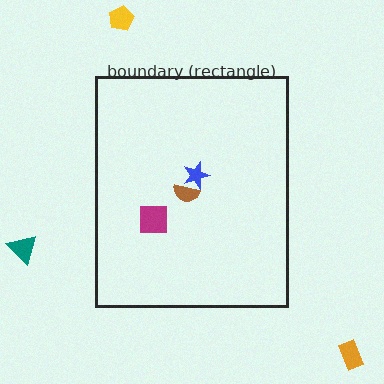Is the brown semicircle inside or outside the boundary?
Inside.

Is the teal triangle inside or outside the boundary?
Outside.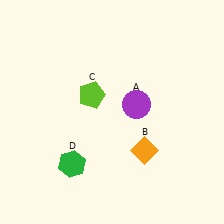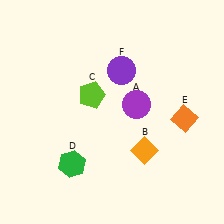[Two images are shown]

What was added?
An orange diamond (E), a purple circle (F) were added in Image 2.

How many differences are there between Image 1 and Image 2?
There are 2 differences between the two images.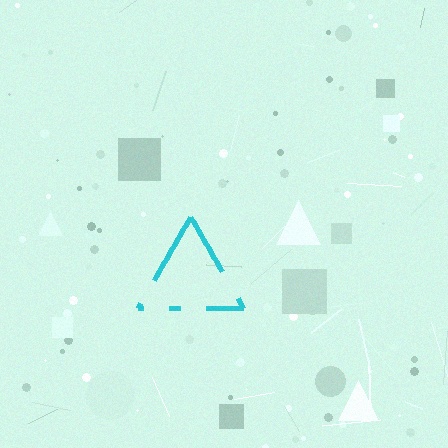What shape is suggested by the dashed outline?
The dashed outline suggests a triangle.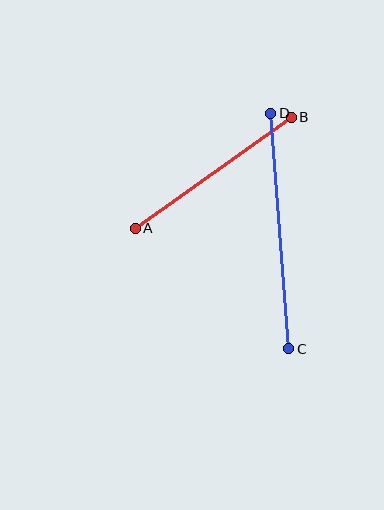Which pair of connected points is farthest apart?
Points C and D are farthest apart.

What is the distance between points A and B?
The distance is approximately 192 pixels.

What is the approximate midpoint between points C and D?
The midpoint is at approximately (280, 231) pixels.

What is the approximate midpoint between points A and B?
The midpoint is at approximately (213, 173) pixels.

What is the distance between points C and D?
The distance is approximately 236 pixels.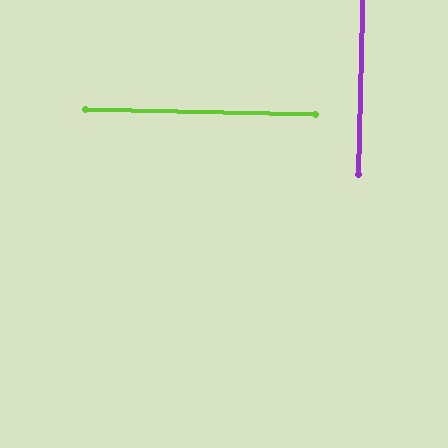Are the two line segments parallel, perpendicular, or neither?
Perpendicular — they meet at approximately 90°.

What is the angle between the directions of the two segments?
Approximately 90 degrees.